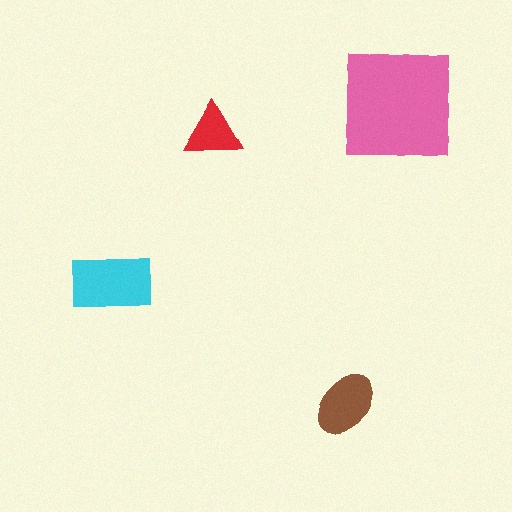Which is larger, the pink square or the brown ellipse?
The pink square.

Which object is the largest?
The pink square.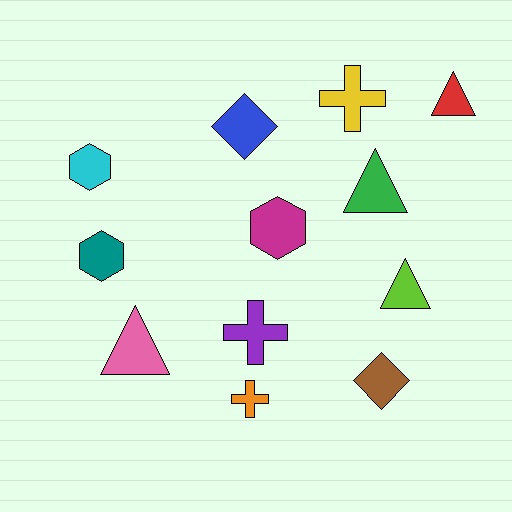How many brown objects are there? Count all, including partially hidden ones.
There is 1 brown object.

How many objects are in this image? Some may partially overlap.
There are 12 objects.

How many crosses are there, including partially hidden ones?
There are 3 crosses.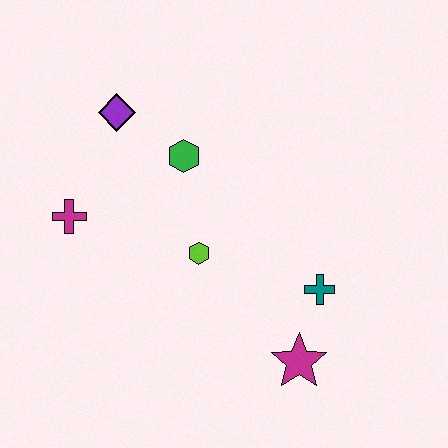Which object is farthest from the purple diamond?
The magenta star is farthest from the purple diamond.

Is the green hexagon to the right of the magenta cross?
Yes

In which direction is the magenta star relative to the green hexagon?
The magenta star is below the green hexagon.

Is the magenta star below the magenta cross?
Yes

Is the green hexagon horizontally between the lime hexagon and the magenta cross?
Yes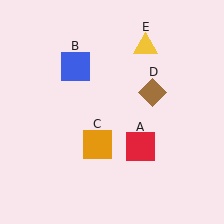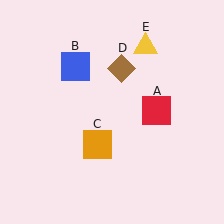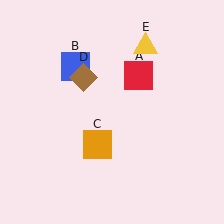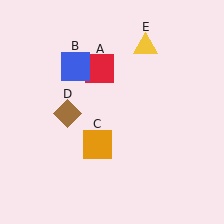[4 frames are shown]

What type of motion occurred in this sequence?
The red square (object A), brown diamond (object D) rotated counterclockwise around the center of the scene.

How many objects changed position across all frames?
2 objects changed position: red square (object A), brown diamond (object D).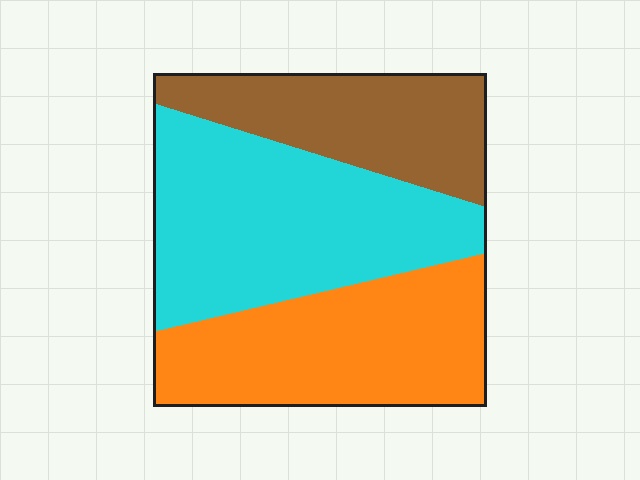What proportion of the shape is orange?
Orange takes up between a third and a half of the shape.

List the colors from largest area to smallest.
From largest to smallest: cyan, orange, brown.